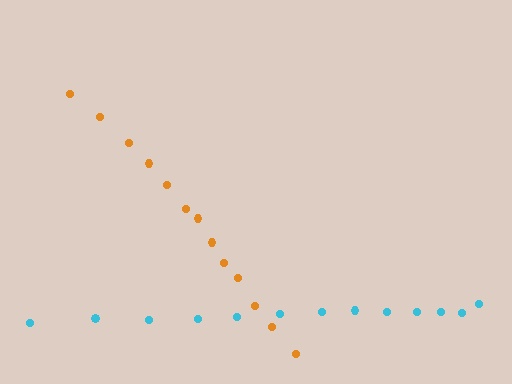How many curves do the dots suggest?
There are 2 distinct paths.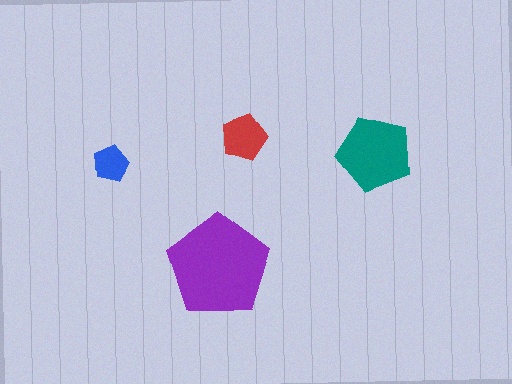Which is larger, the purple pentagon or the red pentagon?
The purple one.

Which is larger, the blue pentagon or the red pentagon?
The red one.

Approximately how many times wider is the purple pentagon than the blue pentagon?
About 3 times wider.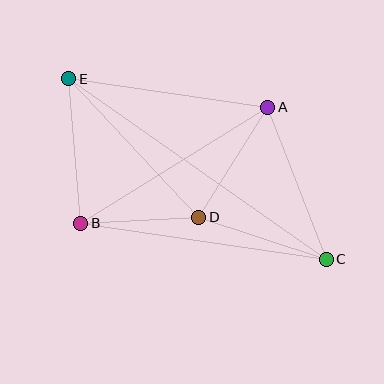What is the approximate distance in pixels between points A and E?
The distance between A and E is approximately 201 pixels.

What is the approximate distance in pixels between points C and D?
The distance between C and D is approximately 134 pixels.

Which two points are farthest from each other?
Points C and E are farthest from each other.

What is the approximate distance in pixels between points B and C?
The distance between B and C is approximately 248 pixels.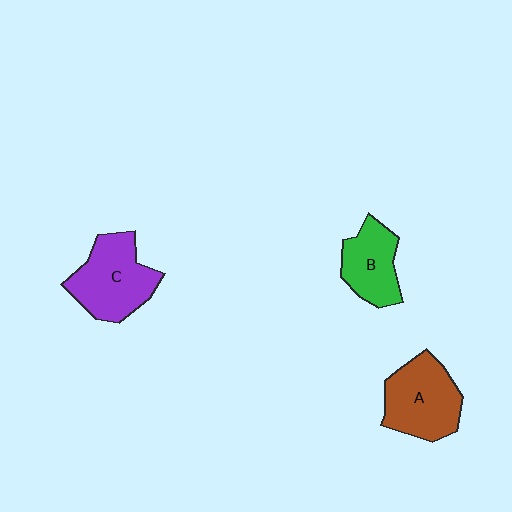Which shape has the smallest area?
Shape B (green).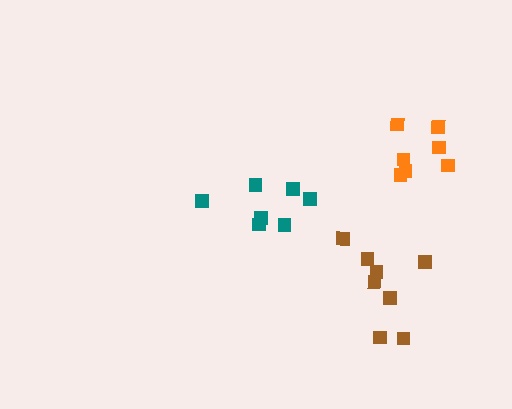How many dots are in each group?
Group 1: 7 dots, Group 2: 8 dots, Group 3: 7 dots (22 total).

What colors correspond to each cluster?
The clusters are colored: orange, brown, teal.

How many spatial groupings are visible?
There are 3 spatial groupings.